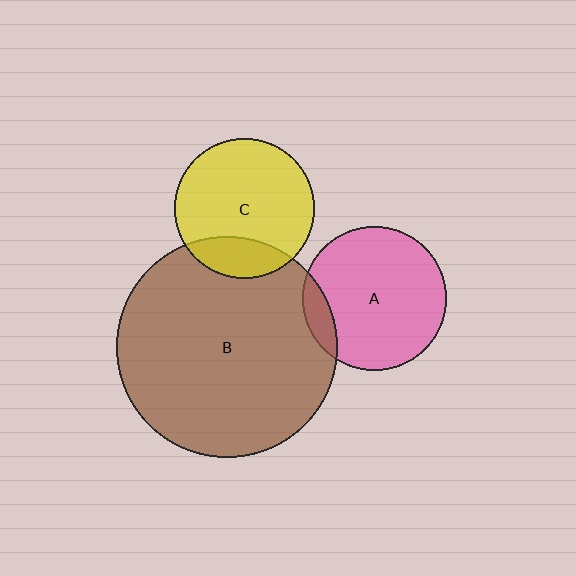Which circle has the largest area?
Circle B (brown).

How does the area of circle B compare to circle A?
Approximately 2.4 times.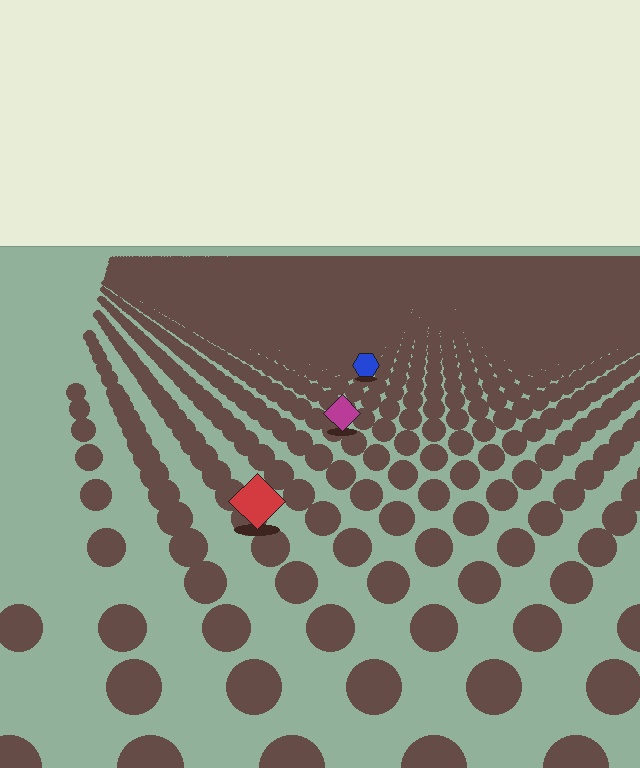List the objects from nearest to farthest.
From nearest to farthest: the red diamond, the magenta diamond, the blue hexagon.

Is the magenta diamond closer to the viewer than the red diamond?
No. The red diamond is closer — you can tell from the texture gradient: the ground texture is coarser near it.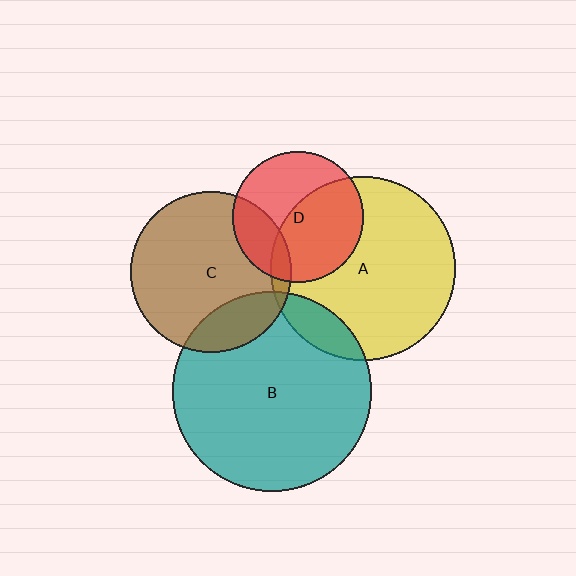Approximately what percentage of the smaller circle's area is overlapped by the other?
Approximately 50%.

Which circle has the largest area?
Circle B (teal).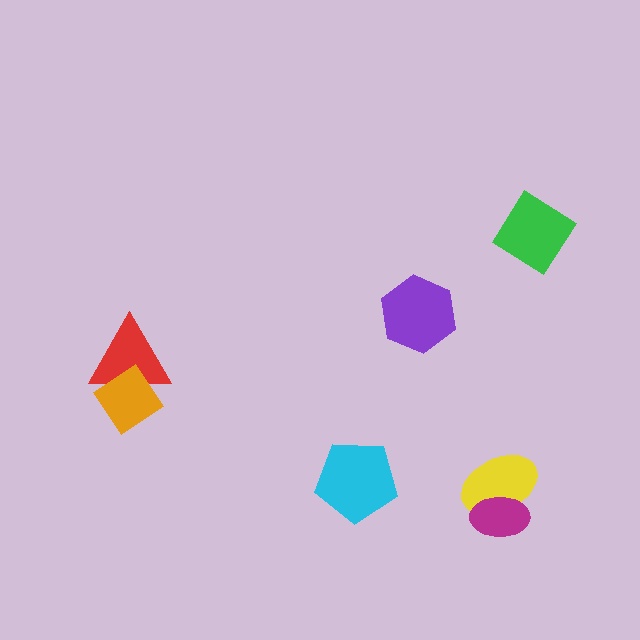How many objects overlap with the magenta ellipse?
1 object overlaps with the magenta ellipse.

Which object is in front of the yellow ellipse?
The magenta ellipse is in front of the yellow ellipse.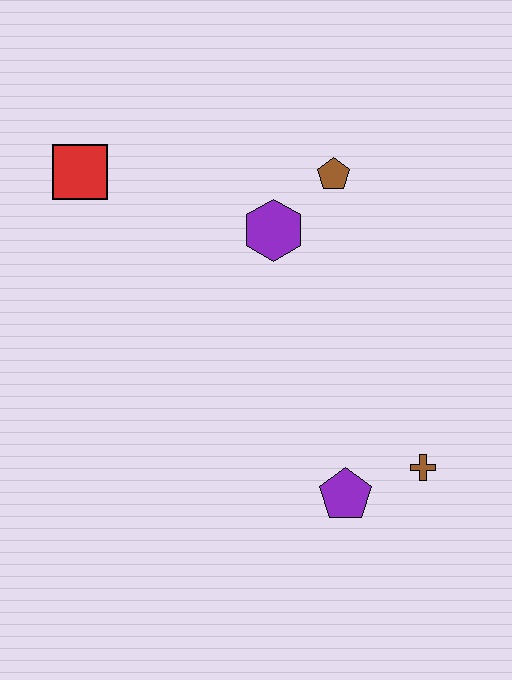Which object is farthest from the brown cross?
The red square is farthest from the brown cross.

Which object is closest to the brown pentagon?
The purple hexagon is closest to the brown pentagon.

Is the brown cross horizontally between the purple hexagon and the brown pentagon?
No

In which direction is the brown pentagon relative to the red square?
The brown pentagon is to the right of the red square.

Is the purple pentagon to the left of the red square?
No